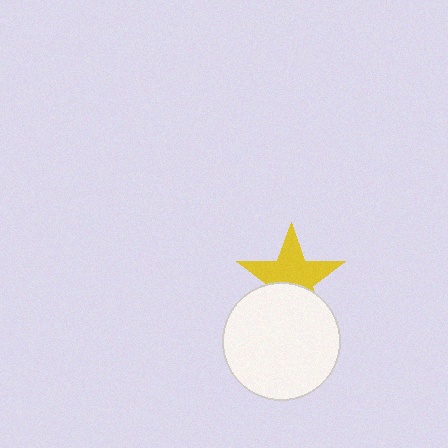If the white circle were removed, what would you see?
You would see the complete yellow star.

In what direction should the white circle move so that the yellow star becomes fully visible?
The white circle should move down. That is the shortest direction to clear the overlap and leave the yellow star fully visible.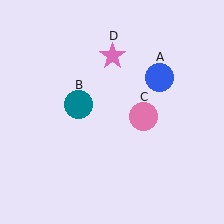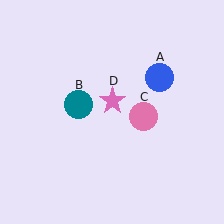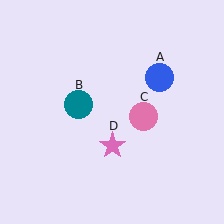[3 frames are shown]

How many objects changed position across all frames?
1 object changed position: pink star (object D).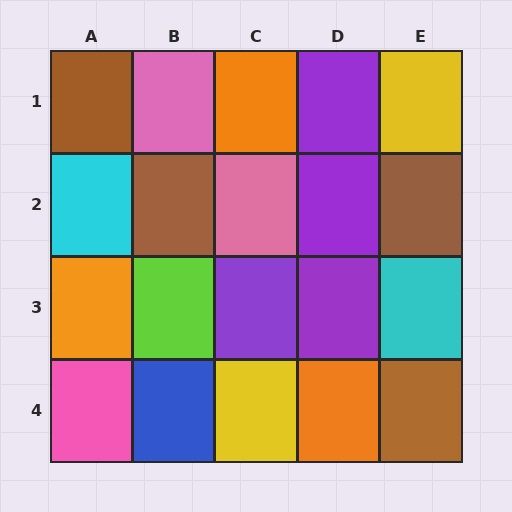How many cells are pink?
3 cells are pink.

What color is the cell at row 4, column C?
Yellow.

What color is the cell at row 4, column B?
Blue.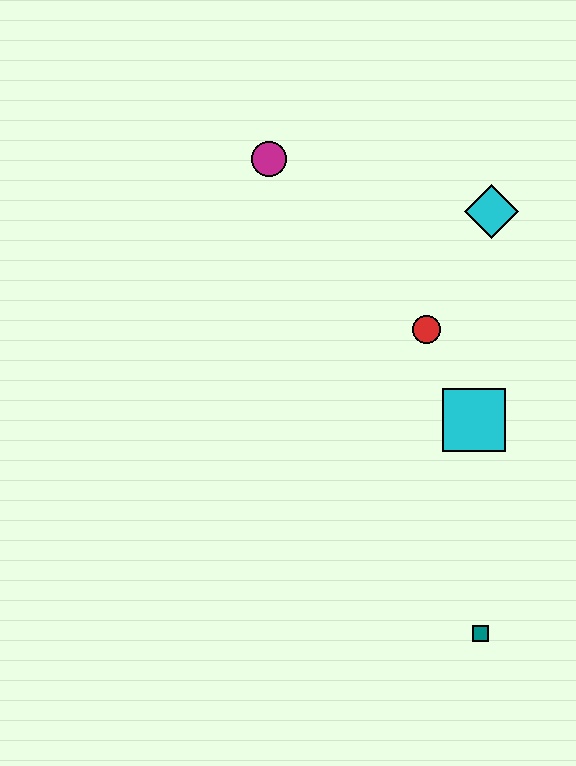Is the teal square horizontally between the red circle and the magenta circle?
No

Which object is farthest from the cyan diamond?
The teal square is farthest from the cyan diamond.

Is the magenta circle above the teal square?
Yes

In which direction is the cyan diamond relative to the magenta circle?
The cyan diamond is to the right of the magenta circle.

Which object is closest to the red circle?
The cyan square is closest to the red circle.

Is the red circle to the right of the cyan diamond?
No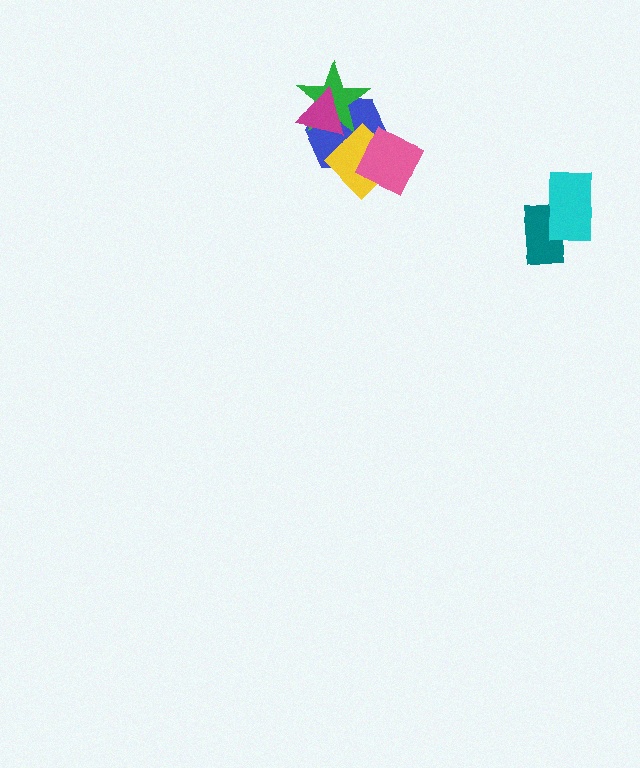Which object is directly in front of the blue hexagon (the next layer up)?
The green star is directly in front of the blue hexagon.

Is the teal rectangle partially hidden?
Yes, it is partially covered by another shape.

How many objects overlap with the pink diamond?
2 objects overlap with the pink diamond.